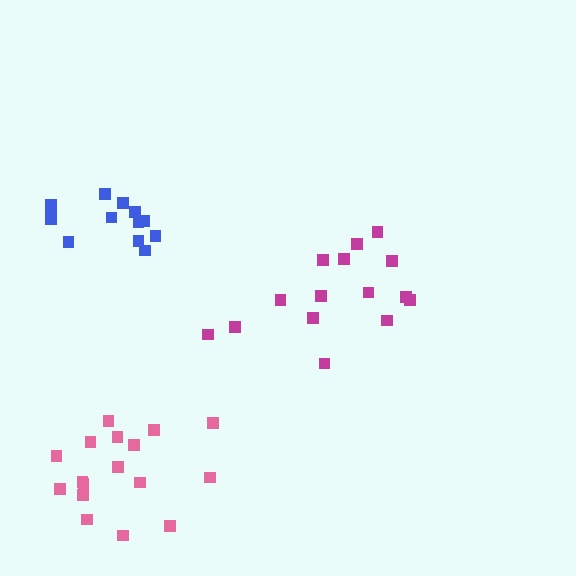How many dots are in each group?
Group 1: 13 dots, Group 2: 18 dots, Group 3: 15 dots (46 total).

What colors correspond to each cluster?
The clusters are colored: blue, pink, magenta.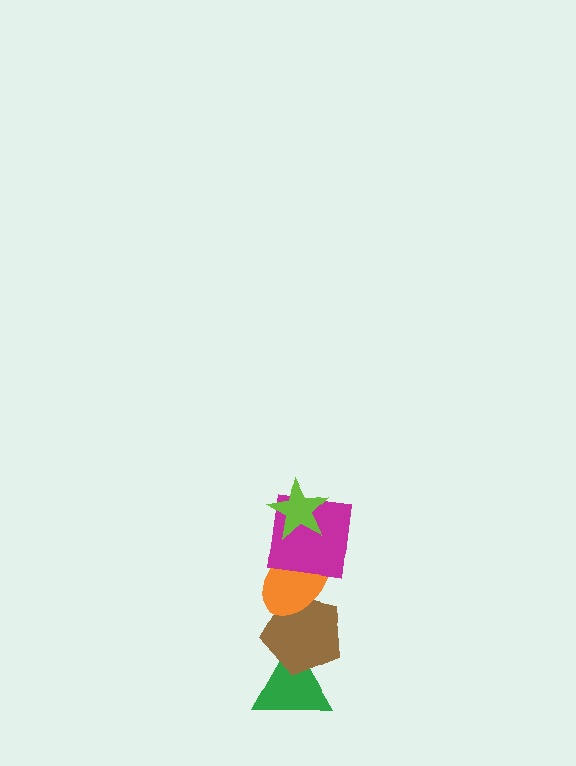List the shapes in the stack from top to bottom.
From top to bottom: the lime star, the magenta square, the orange ellipse, the brown pentagon, the green triangle.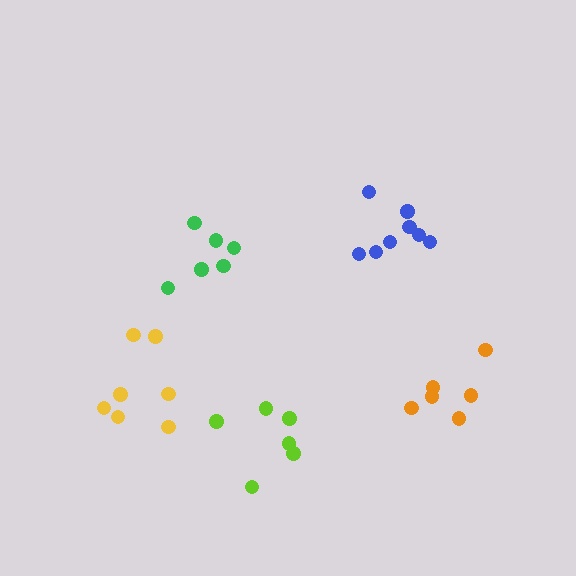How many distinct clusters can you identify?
There are 5 distinct clusters.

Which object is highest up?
The blue cluster is topmost.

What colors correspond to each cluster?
The clusters are colored: blue, green, yellow, lime, orange.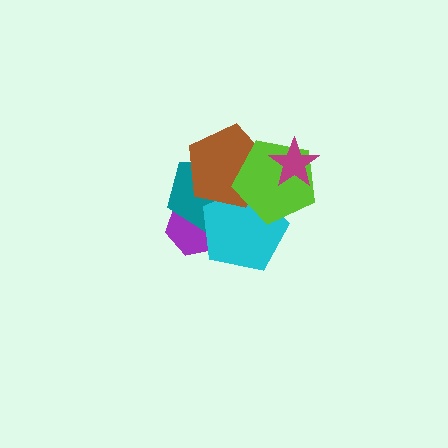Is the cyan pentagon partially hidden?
Yes, it is partially covered by another shape.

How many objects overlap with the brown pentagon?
3 objects overlap with the brown pentagon.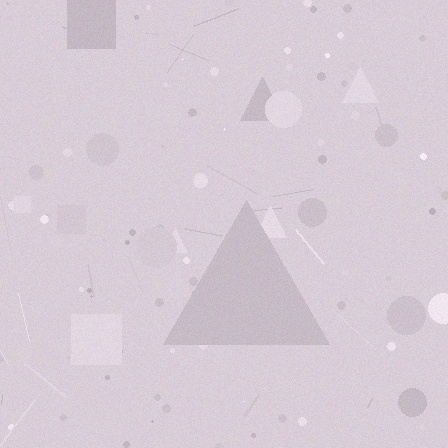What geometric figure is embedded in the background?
A triangle is embedded in the background.